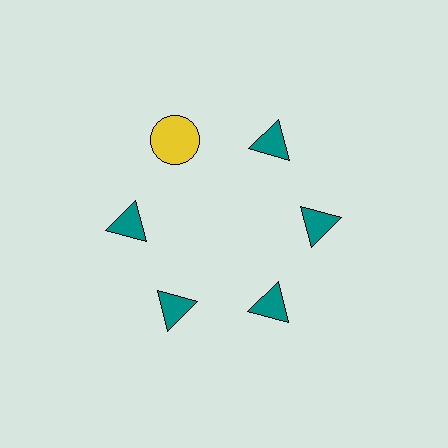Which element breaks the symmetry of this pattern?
The yellow circle at roughly the 11 o'clock position breaks the symmetry. All other shapes are teal triangles.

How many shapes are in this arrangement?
There are 6 shapes arranged in a ring pattern.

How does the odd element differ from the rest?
It differs in both color (yellow instead of teal) and shape (circle instead of triangle).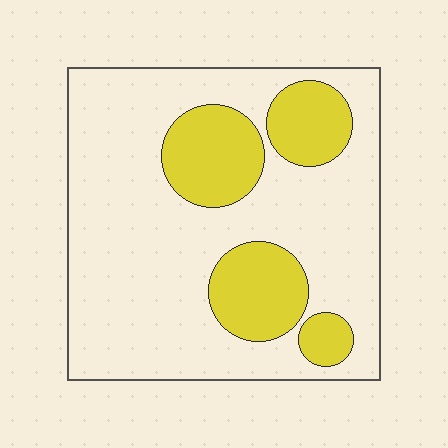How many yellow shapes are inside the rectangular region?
4.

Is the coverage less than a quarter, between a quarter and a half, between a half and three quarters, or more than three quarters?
Between a quarter and a half.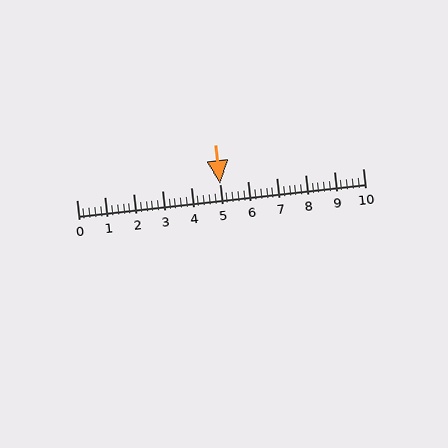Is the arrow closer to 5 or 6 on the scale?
The arrow is closer to 5.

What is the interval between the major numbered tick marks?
The major tick marks are spaced 1 units apart.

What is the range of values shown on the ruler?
The ruler shows values from 0 to 10.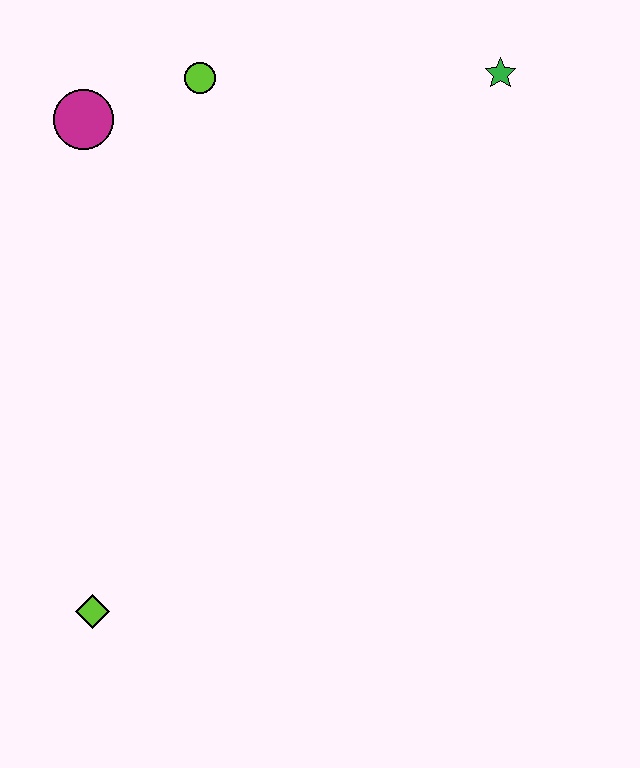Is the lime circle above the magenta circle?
Yes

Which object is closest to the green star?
The lime circle is closest to the green star.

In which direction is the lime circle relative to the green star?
The lime circle is to the left of the green star.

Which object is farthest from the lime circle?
The lime diamond is farthest from the lime circle.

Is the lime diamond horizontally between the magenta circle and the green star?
Yes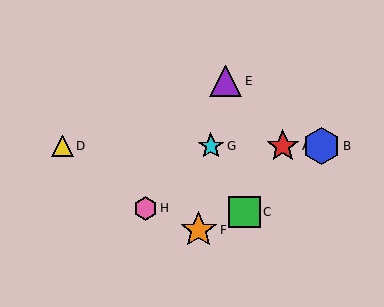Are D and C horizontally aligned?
No, D is at y≈146 and C is at y≈212.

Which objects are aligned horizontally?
Objects A, B, D, G are aligned horizontally.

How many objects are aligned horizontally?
4 objects (A, B, D, G) are aligned horizontally.